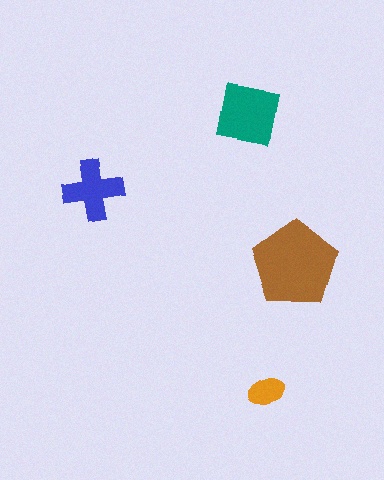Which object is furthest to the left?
The blue cross is leftmost.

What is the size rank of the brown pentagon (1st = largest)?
1st.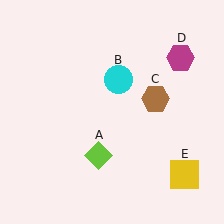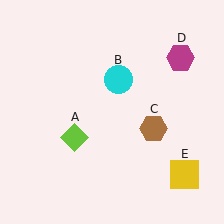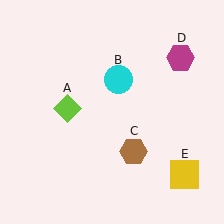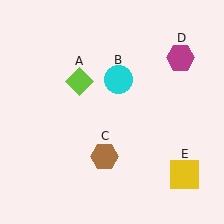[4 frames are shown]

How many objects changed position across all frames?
2 objects changed position: lime diamond (object A), brown hexagon (object C).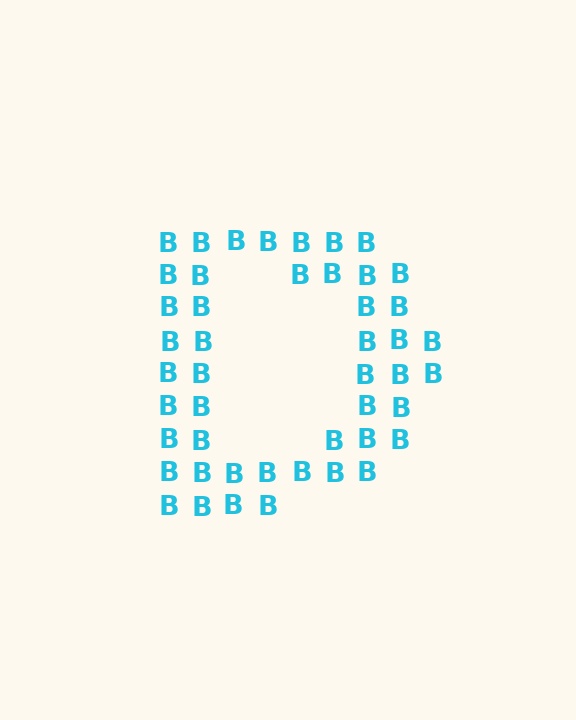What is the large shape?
The large shape is the letter D.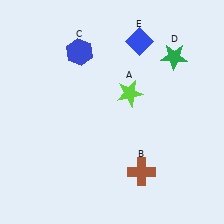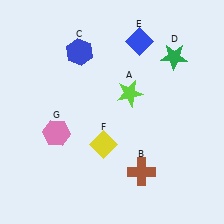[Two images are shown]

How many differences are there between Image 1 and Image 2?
There are 2 differences between the two images.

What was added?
A yellow diamond (F), a pink hexagon (G) were added in Image 2.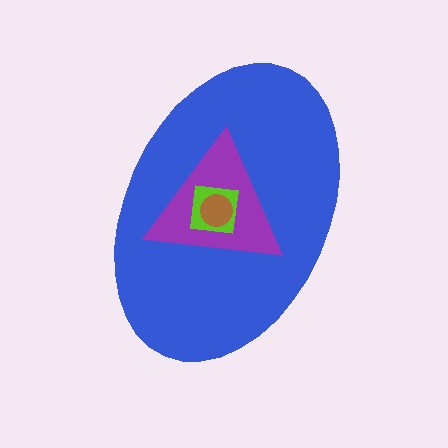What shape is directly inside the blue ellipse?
The purple triangle.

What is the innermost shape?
The brown circle.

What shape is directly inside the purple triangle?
The lime square.